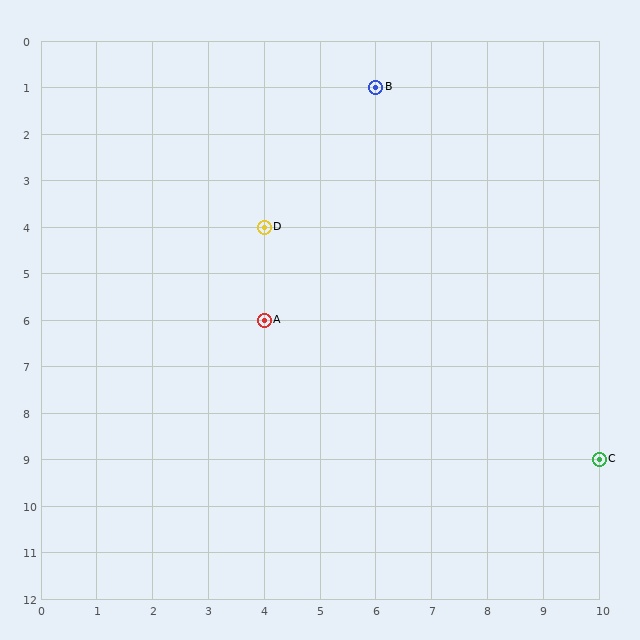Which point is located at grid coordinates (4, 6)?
Point A is at (4, 6).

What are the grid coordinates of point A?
Point A is at grid coordinates (4, 6).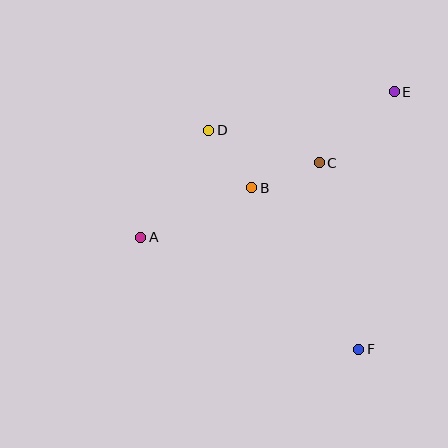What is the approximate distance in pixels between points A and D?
The distance between A and D is approximately 127 pixels.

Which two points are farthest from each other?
Points A and E are farthest from each other.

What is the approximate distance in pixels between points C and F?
The distance between C and F is approximately 190 pixels.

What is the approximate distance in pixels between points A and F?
The distance between A and F is approximately 245 pixels.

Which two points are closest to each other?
Points B and D are closest to each other.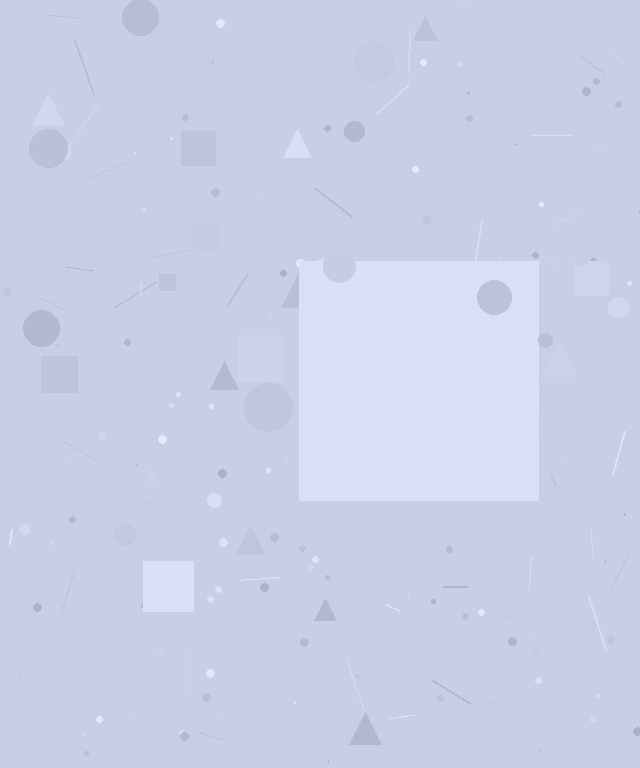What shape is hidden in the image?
A square is hidden in the image.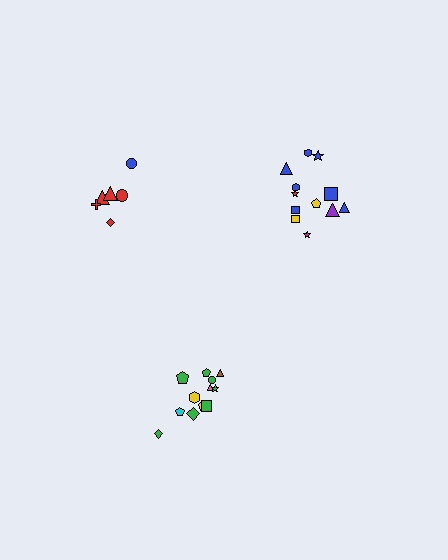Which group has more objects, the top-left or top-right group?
The top-right group.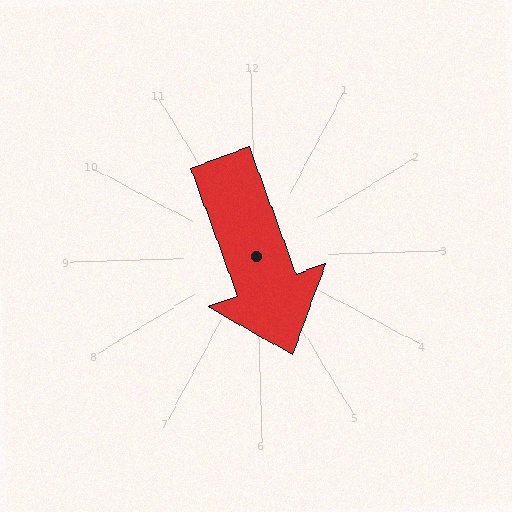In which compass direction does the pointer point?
South.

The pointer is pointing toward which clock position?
Roughly 5 o'clock.